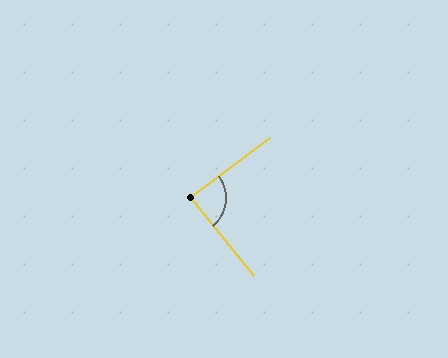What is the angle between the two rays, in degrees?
Approximately 88 degrees.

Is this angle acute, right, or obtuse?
It is approximately a right angle.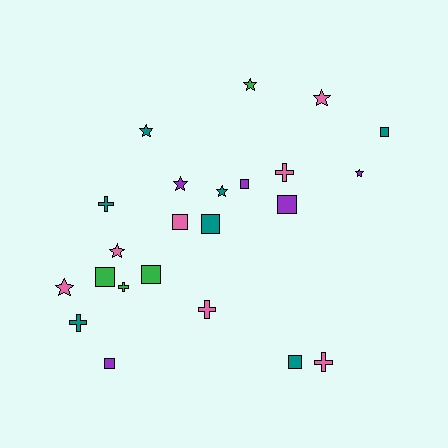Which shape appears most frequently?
Square, with 9 objects.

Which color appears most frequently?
Teal, with 7 objects.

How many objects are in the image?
There are 23 objects.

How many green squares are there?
There are 2 green squares.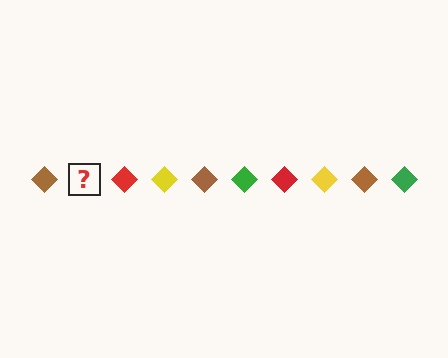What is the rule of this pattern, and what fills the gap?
The rule is that the pattern cycles through brown, green, red, yellow diamonds. The gap should be filled with a green diamond.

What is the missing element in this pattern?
The missing element is a green diamond.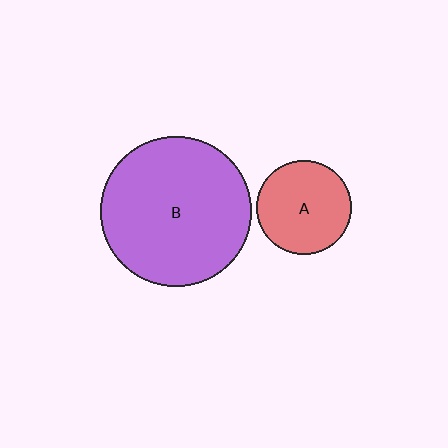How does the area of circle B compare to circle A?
Approximately 2.5 times.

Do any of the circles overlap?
No, none of the circles overlap.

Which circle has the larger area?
Circle B (purple).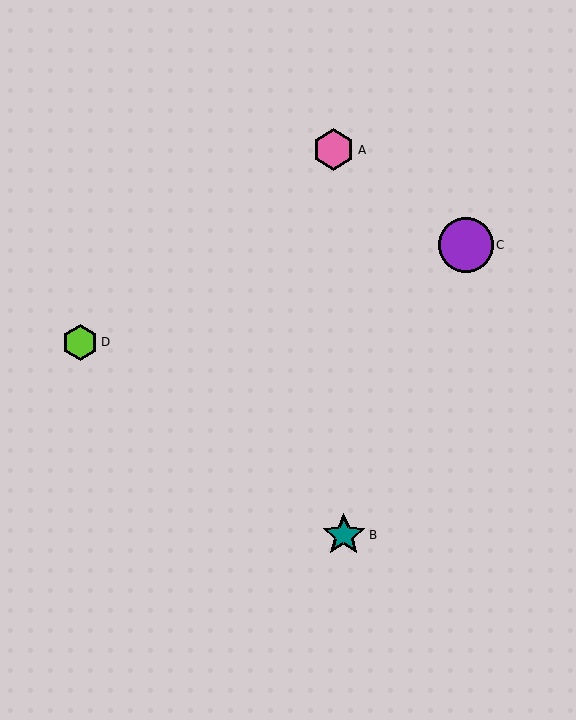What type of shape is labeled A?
Shape A is a pink hexagon.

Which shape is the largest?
The purple circle (labeled C) is the largest.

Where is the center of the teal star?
The center of the teal star is at (344, 535).